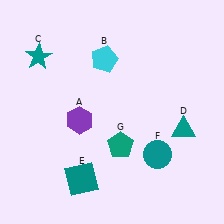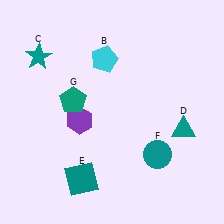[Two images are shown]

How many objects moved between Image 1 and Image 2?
1 object moved between the two images.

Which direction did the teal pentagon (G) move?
The teal pentagon (G) moved left.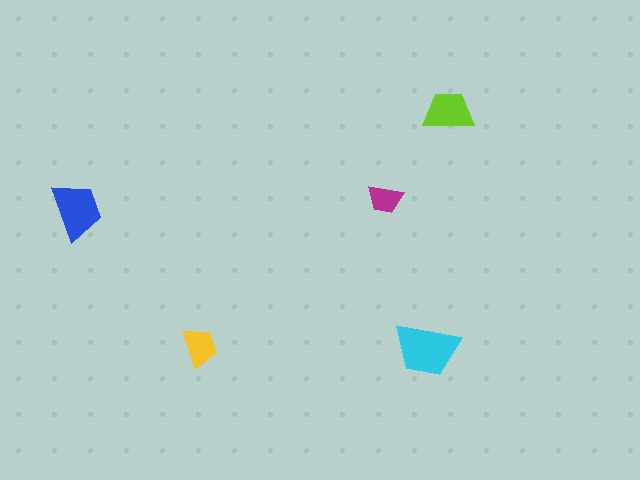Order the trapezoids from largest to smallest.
the cyan one, the blue one, the lime one, the yellow one, the magenta one.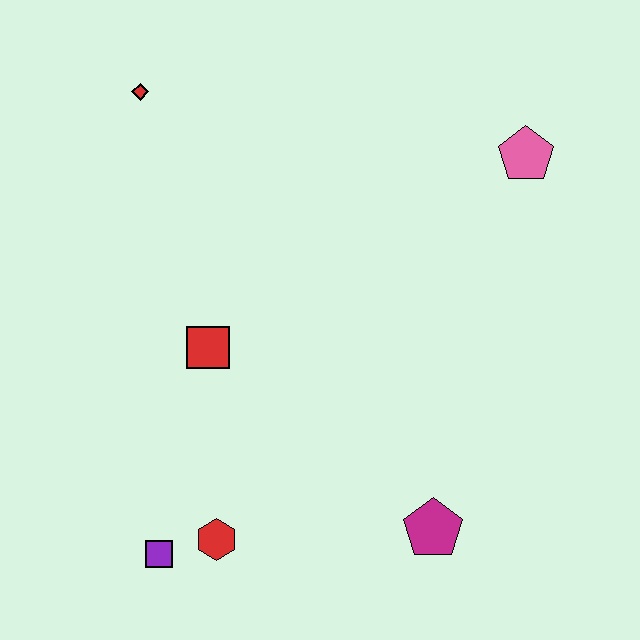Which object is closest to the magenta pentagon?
The red hexagon is closest to the magenta pentagon.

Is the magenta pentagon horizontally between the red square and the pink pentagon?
Yes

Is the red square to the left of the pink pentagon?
Yes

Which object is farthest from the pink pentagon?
The purple square is farthest from the pink pentagon.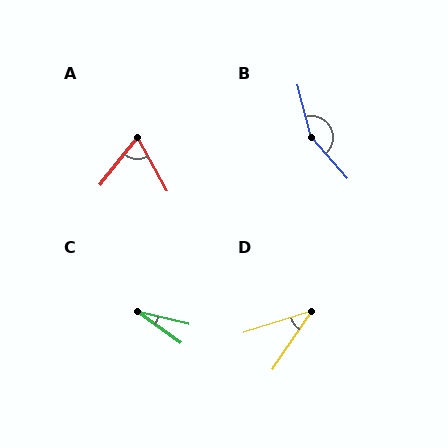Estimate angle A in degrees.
Approximately 67 degrees.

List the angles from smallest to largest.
C (22°), D (38°), A (67°), B (153°).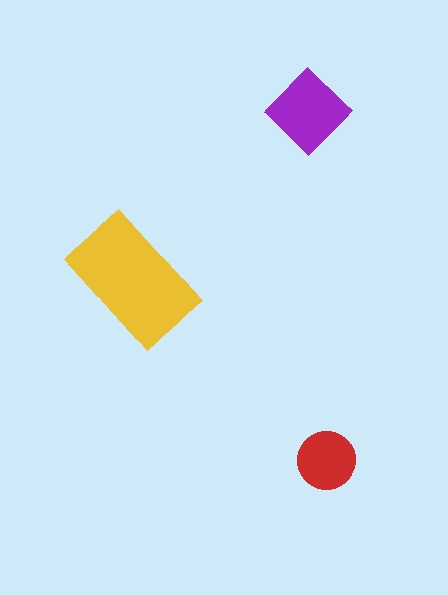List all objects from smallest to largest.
The red circle, the purple diamond, the yellow rectangle.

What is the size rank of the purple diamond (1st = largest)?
2nd.